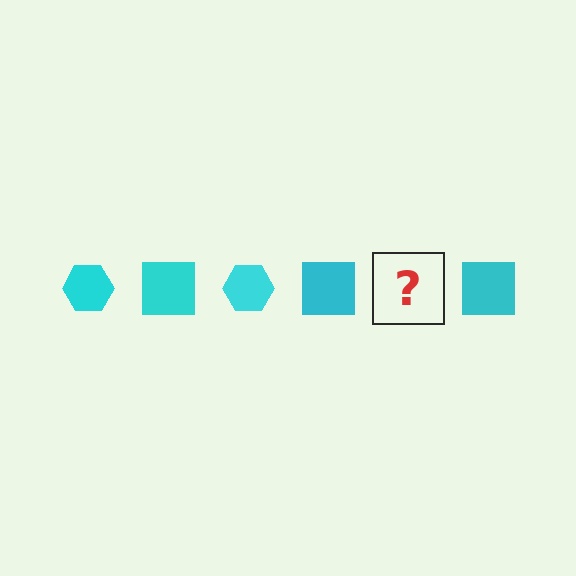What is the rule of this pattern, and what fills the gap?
The rule is that the pattern cycles through hexagon, square shapes in cyan. The gap should be filled with a cyan hexagon.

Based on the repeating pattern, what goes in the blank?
The blank should be a cyan hexagon.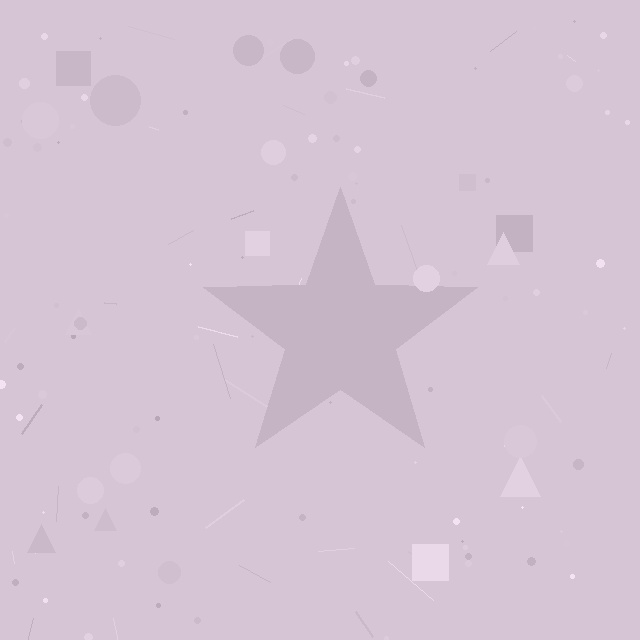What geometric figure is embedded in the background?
A star is embedded in the background.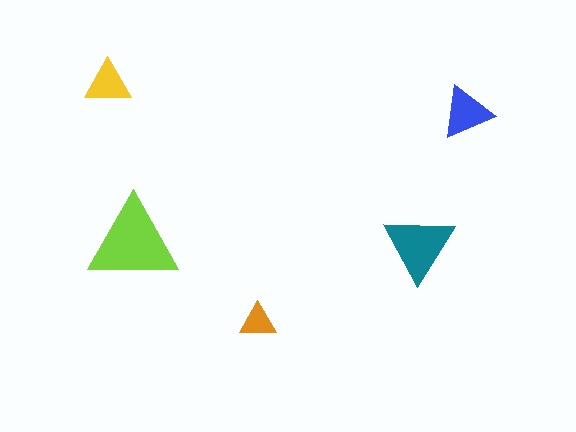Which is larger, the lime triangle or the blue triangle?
The lime one.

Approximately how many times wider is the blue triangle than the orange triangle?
About 1.5 times wider.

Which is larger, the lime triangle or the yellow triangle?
The lime one.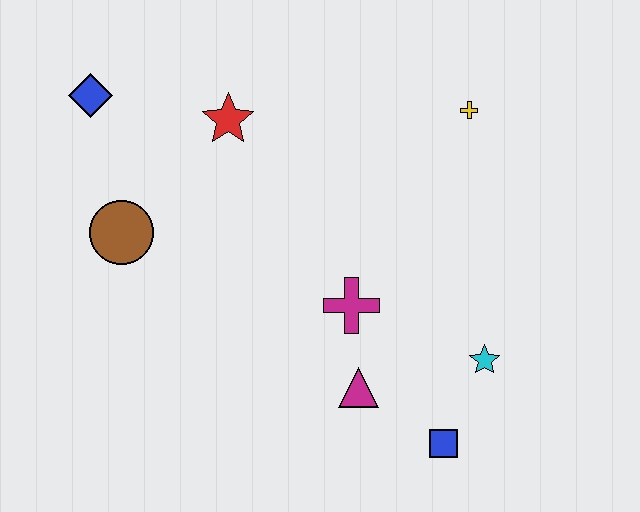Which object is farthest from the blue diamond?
The blue square is farthest from the blue diamond.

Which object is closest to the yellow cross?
The magenta cross is closest to the yellow cross.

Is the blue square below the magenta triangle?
Yes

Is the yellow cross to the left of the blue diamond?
No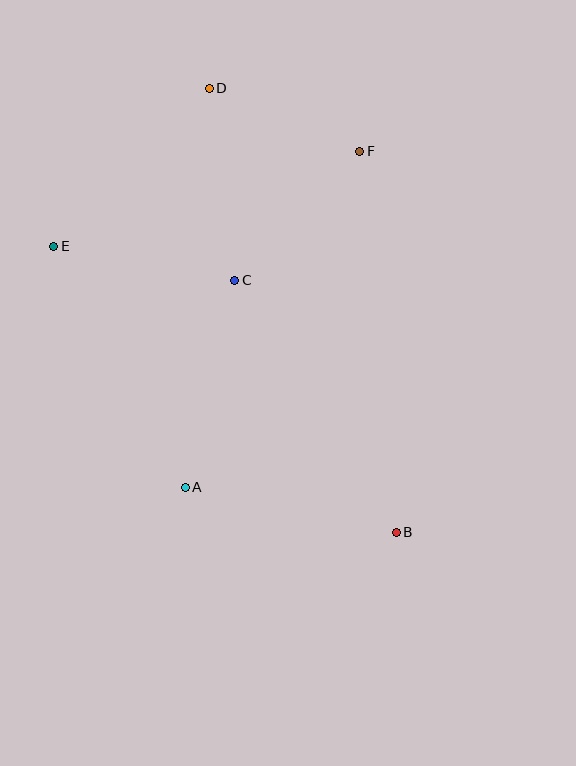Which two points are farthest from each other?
Points B and D are farthest from each other.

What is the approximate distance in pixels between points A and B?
The distance between A and B is approximately 216 pixels.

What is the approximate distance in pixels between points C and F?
The distance between C and F is approximately 180 pixels.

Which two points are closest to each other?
Points D and F are closest to each other.